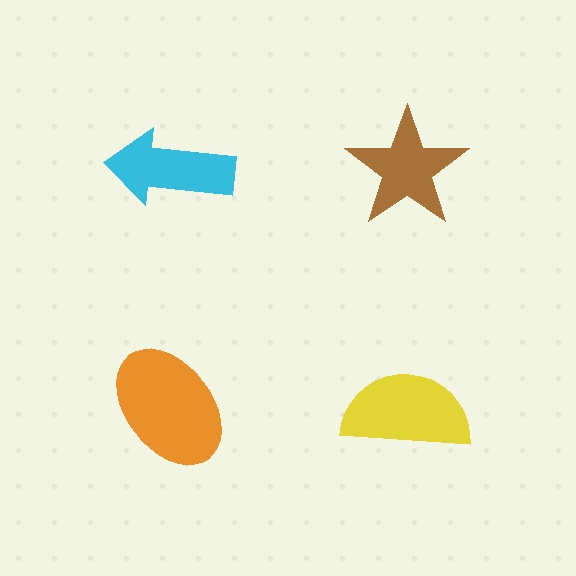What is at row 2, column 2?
A yellow semicircle.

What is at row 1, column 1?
A cyan arrow.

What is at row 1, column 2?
A brown star.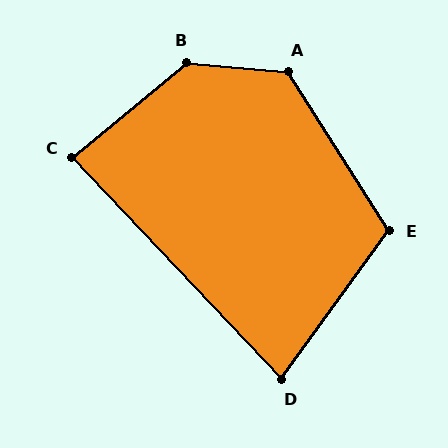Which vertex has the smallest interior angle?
D, at approximately 79 degrees.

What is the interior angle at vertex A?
Approximately 127 degrees (obtuse).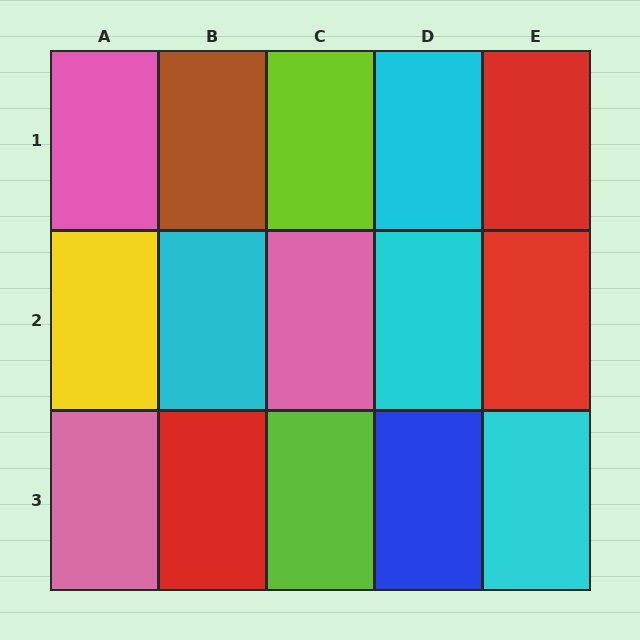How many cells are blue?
1 cell is blue.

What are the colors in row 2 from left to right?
Yellow, cyan, pink, cyan, red.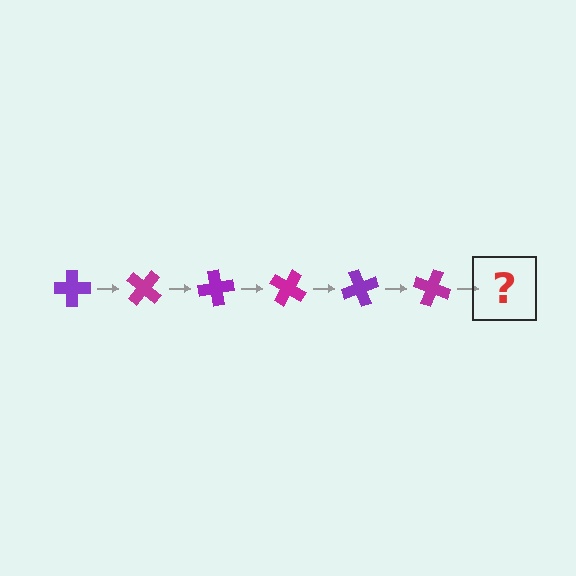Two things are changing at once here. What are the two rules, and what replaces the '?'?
The two rules are that it rotates 40 degrees each step and the color cycles through purple and magenta. The '?' should be a purple cross, rotated 240 degrees from the start.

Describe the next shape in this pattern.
It should be a purple cross, rotated 240 degrees from the start.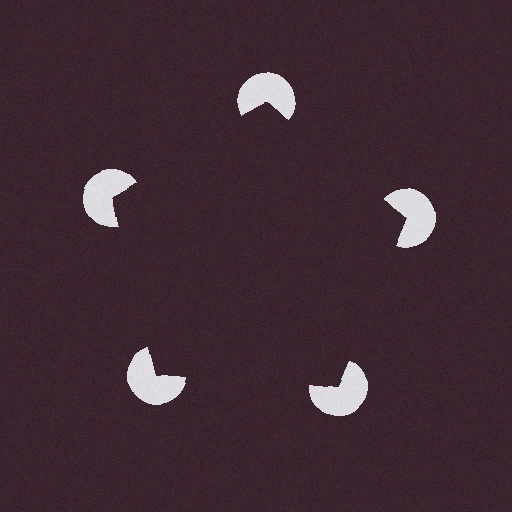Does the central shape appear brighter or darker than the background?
It typically appears slightly darker than the background, even though no actual brightness change is drawn.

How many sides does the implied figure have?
5 sides.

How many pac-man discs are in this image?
There are 5 — one at each vertex of the illusory pentagon.